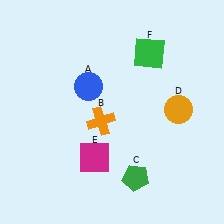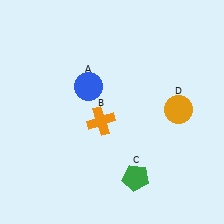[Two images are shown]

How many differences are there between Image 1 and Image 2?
There are 2 differences between the two images.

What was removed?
The green square (F), the magenta square (E) were removed in Image 2.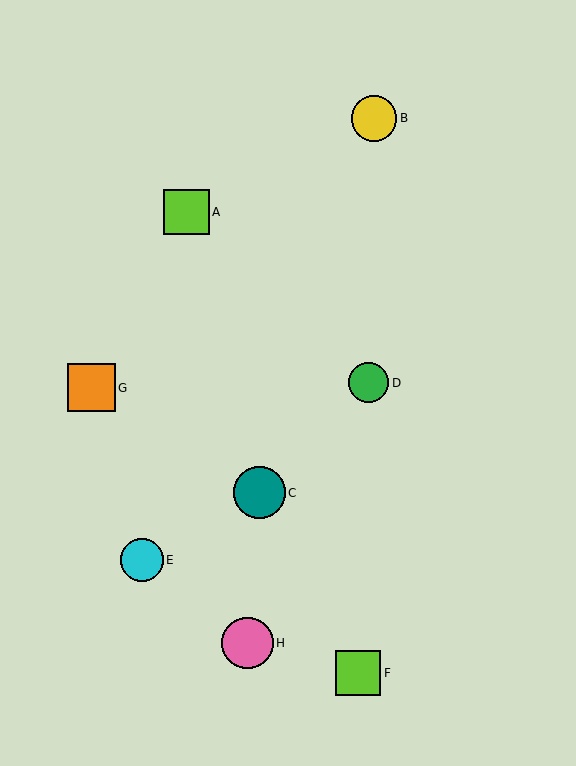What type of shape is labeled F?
Shape F is a lime square.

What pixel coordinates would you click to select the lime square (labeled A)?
Click at (186, 212) to select the lime square A.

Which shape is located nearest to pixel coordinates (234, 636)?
The pink circle (labeled H) at (247, 643) is nearest to that location.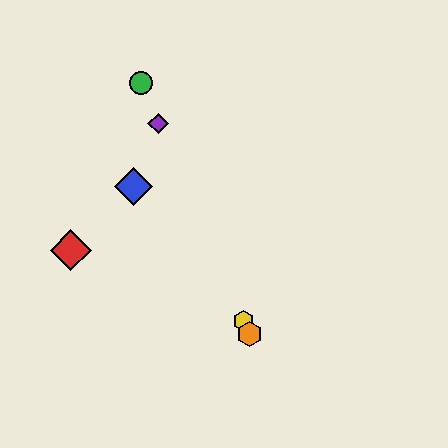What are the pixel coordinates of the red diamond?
The red diamond is at (71, 250).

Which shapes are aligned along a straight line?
The green circle, the yellow hexagon, the purple diamond, the orange hexagon are aligned along a straight line.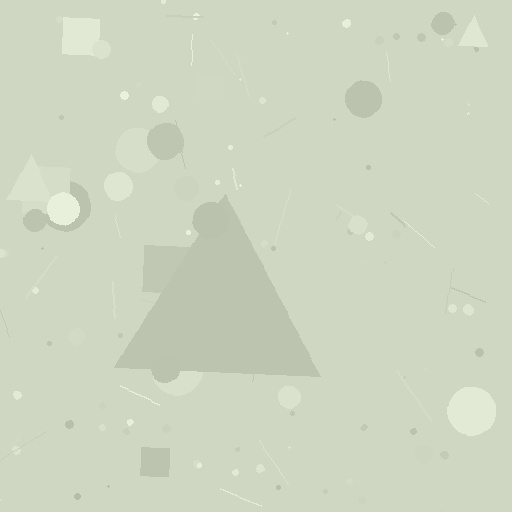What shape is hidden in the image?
A triangle is hidden in the image.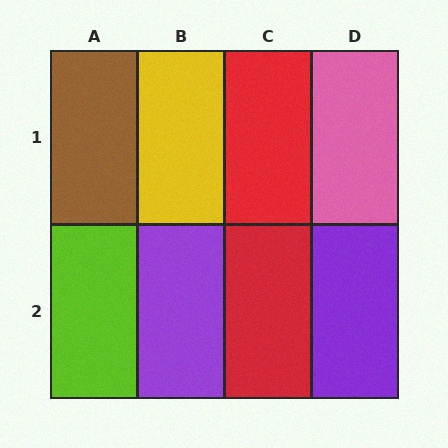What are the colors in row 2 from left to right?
Lime, purple, red, purple.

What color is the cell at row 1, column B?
Yellow.